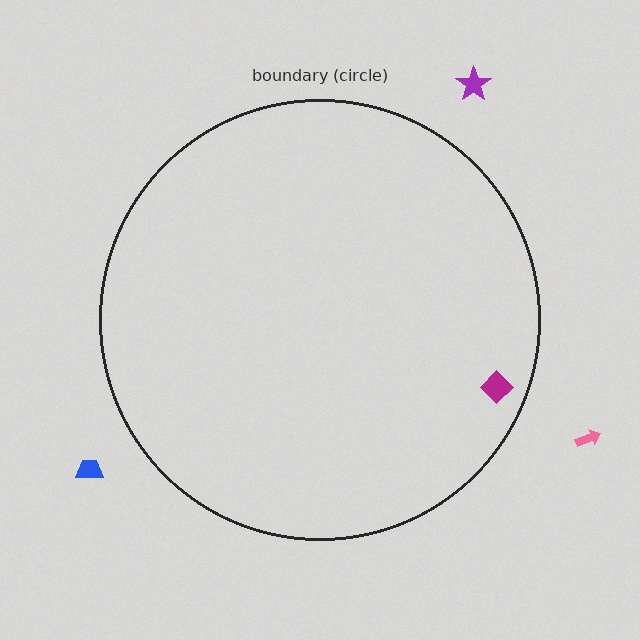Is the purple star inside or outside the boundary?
Outside.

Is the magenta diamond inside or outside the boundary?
Inside.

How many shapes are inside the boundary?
1 inside, 3 outside.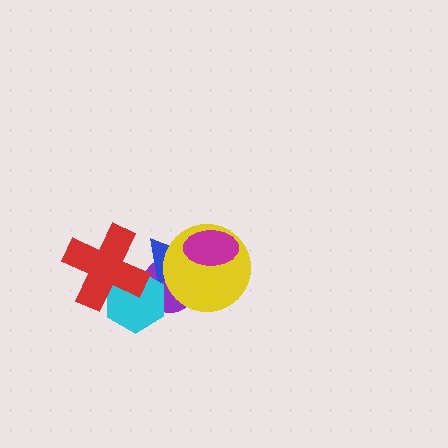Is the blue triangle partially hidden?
Yes, it is partially covered by another shape.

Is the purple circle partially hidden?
Yes, it is partially covered by another shape.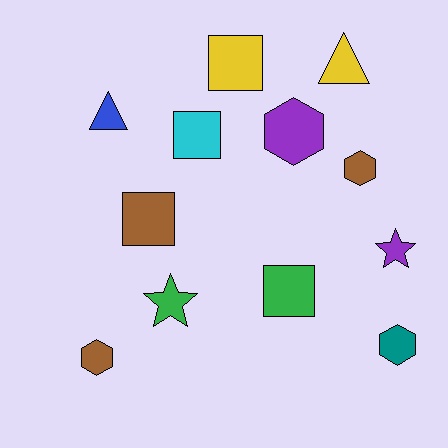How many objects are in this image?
There are 12 objects.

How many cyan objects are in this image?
There is 1 cyan object.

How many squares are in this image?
There are 4 squares.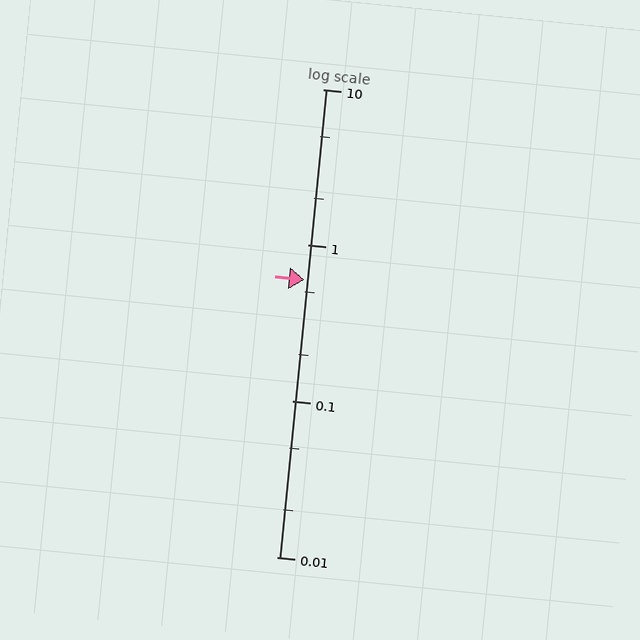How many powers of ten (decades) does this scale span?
The scale spans 3 decades, from 0.01 to 10.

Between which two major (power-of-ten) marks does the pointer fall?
The pointer is between 0.1 and 1.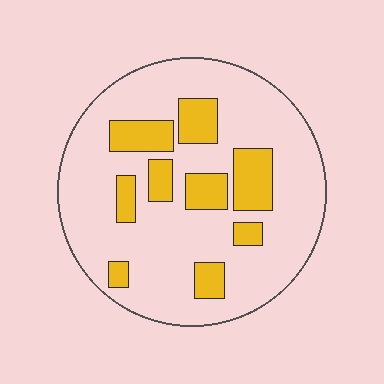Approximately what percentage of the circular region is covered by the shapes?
Approximately 20%.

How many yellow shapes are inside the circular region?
9.